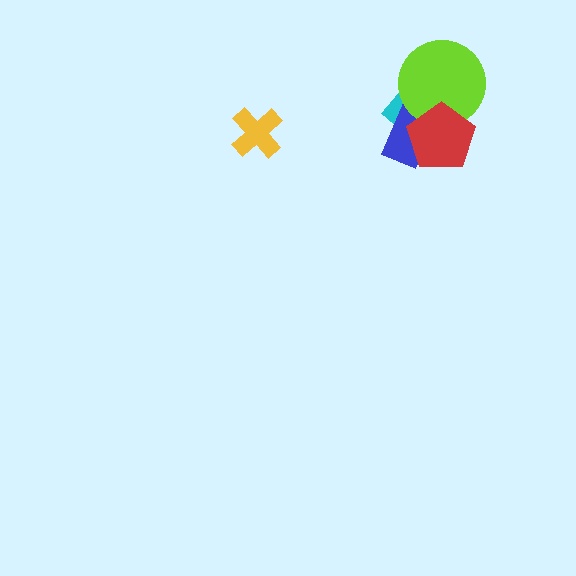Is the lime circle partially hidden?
Yes, it is partially covered by another shape.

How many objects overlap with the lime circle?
3 objects overlap with the lime circle.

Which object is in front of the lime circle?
The red pentagon is in front of the lime circle.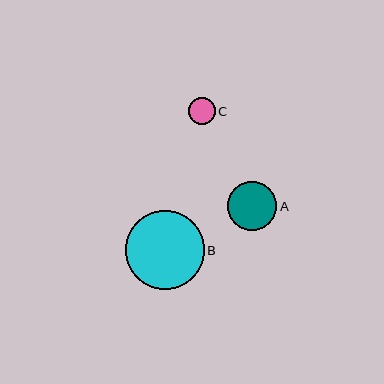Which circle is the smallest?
Circle C is the smallest with a size of approximately 27 pixels.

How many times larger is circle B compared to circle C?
Circle B is approximately 2.9 times the size of circle C.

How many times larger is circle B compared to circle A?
Circle B is approximately 1.6 times the size of circle A.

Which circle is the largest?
Circle B is the largest with a size of approximately 79 pixels.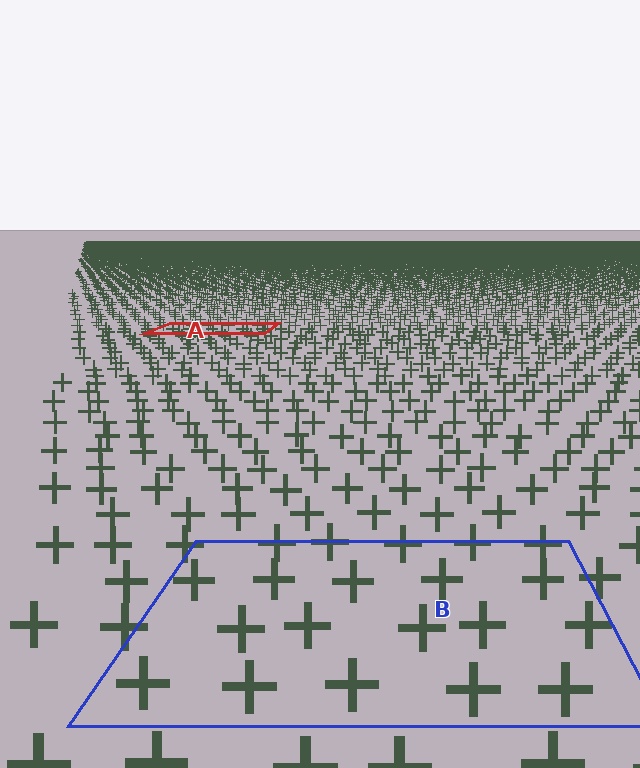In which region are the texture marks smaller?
The texture marks are smaller in region A, because it is farther away.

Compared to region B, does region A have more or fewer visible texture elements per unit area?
Region A has more texture elements per unit area — they are packed more densely because it is farther away.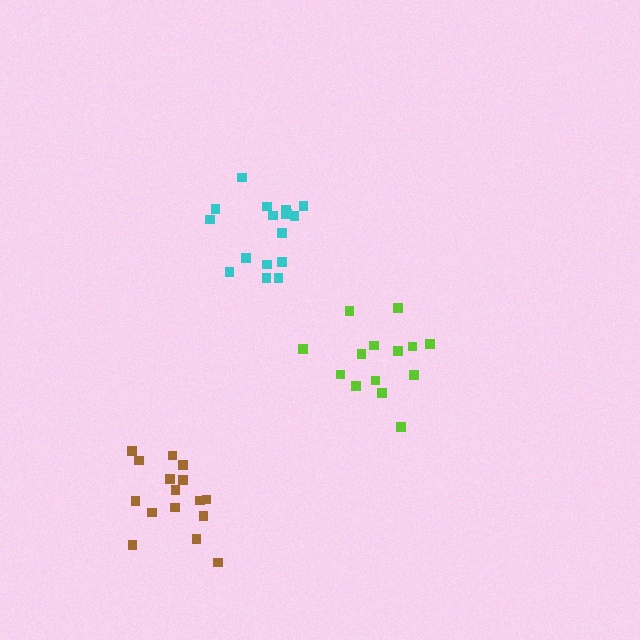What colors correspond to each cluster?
The clusters are colored: brown, lime, cyan.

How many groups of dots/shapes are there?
There are 3 groups.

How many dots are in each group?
Group 1: 16 dots, Group 2: 14 dots, Group 3: 17 dots (47 total).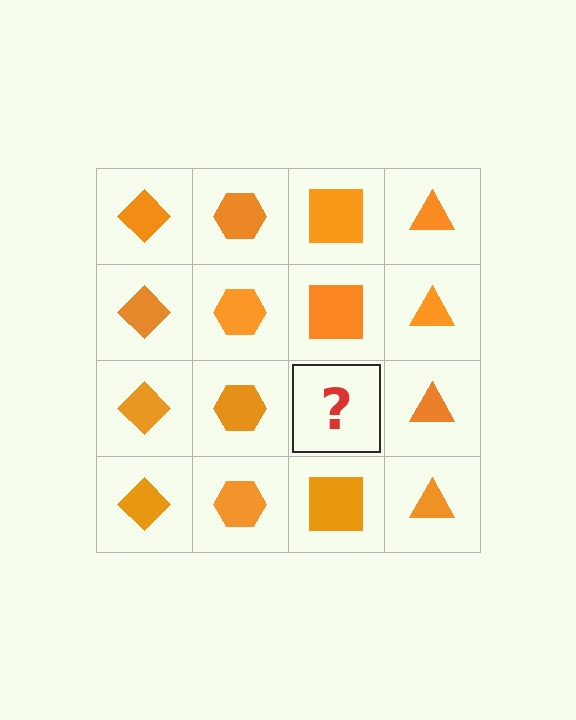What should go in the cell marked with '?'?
The missing cell should contain an orange square.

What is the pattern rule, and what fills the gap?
The rule is that each column has a consistent shape. The gap should be filled with an orange square.